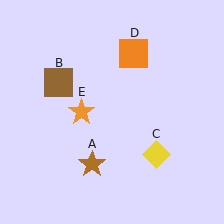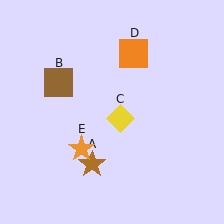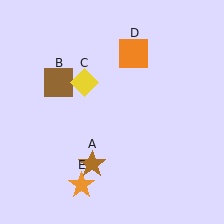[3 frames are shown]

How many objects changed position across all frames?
2 objects changed position: yellow diamond (object C), orange star (object E).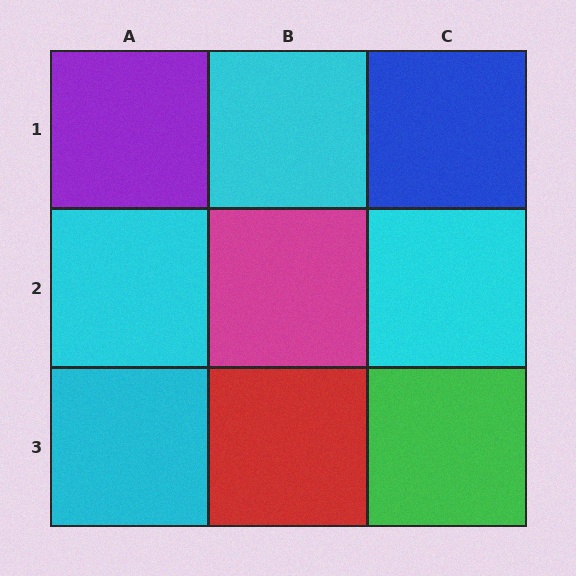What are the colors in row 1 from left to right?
Purple, cyan, blue.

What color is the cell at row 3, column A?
Cyan.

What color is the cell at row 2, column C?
Cyan.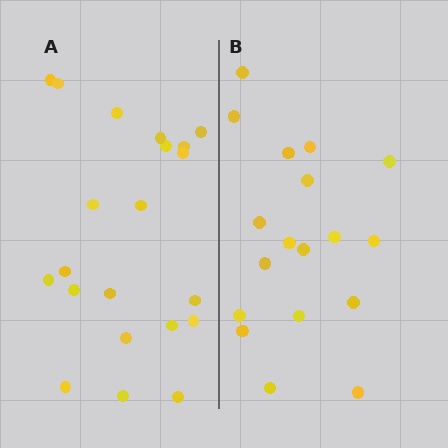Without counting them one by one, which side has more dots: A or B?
Region A (the left region) has more dots.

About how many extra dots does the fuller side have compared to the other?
Region A has just a few more — roughly 2 or 3 more dots than region B.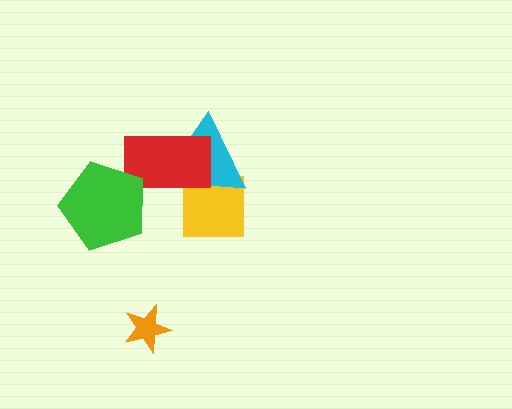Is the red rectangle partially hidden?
Yes, it is partially covered by another shape.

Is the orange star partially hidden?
No, no other shape covers it.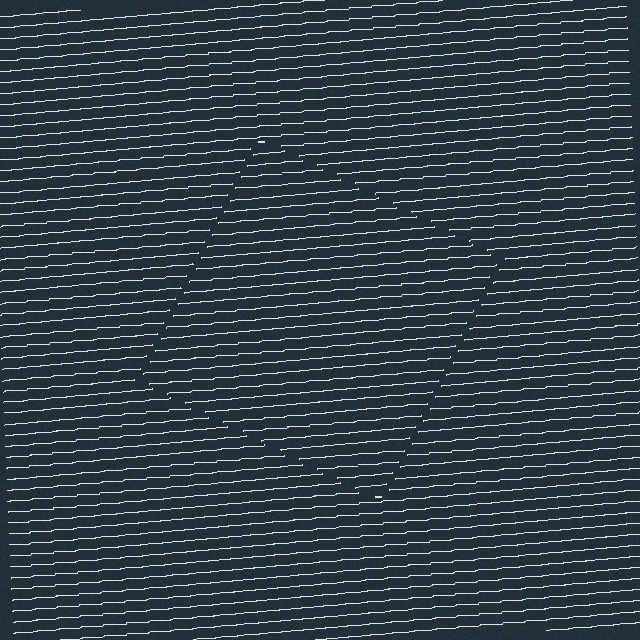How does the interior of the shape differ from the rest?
The interior of the shape contains the same grating, shifted by half a period — the contour is defined by the phase discontinuity where line-ends from the inner and outer gratings abut.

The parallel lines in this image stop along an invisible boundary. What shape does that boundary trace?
An illusory square. The interior of the shape contains the same grating, shifted by half a period — the contour is defined by the phase discontinuity where line-ends from the inner and outer gratings abut.